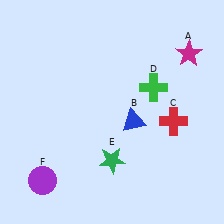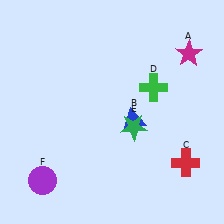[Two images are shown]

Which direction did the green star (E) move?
The green star (E) moved up.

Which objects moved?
The objects that moved are: the red cross (C), the green star (E).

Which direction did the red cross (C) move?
The red cross (C) moved down.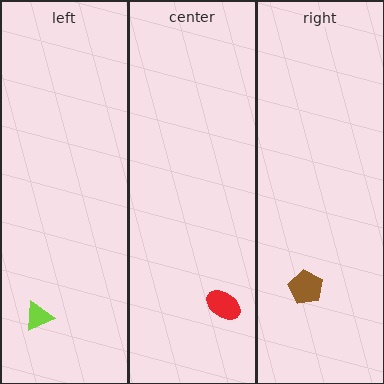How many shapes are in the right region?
1.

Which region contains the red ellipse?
The center region.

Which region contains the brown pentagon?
The right region.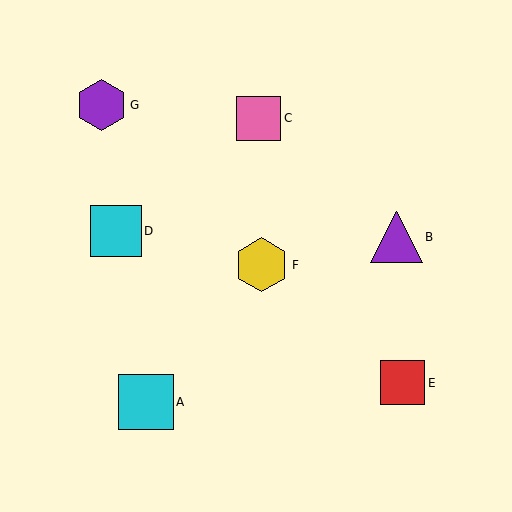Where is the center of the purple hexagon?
The center of the purple hexagon is at (102, 105).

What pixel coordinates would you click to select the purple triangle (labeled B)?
Click at (396, 237) to select the purple triangle B.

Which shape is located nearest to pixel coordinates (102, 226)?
The cyan square (labeled D) at (116, 231) is nearest to that location.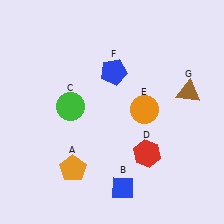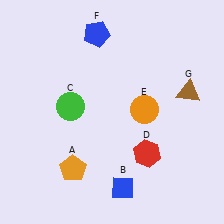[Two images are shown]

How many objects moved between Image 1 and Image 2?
1 object moved between the two images.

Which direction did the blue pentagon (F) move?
The blue pentagon (F) moved up.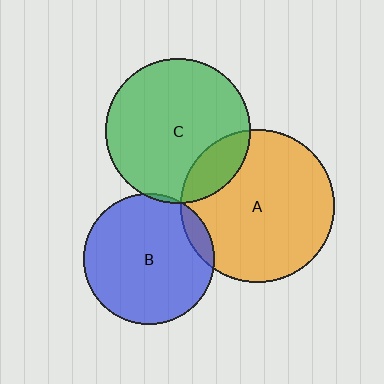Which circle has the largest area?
Circle A (orange).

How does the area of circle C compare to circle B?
Approximately 1.2 times.